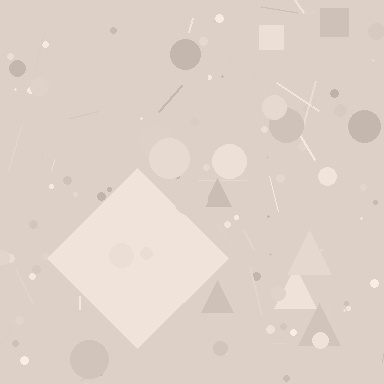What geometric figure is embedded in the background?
A diamond is embedded in the background.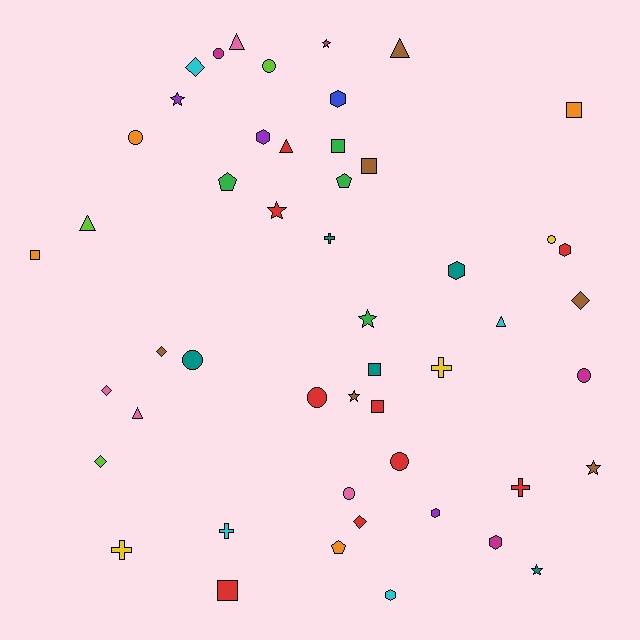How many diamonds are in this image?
There are 6 diamonds.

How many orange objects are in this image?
There are 4 orange objects.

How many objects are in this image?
There are 50 objects.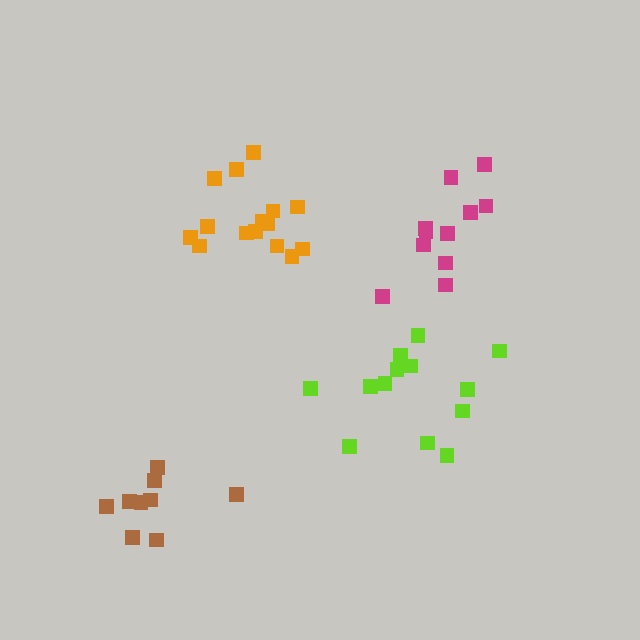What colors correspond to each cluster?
The clusters are colored: magenta, orange, lime, brown.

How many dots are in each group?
Group 1: 11 dots, Group 2: 15 dots, Group 3: 13 dots, Group 4: 9 dots (48 total).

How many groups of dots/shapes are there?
There are 4 groups.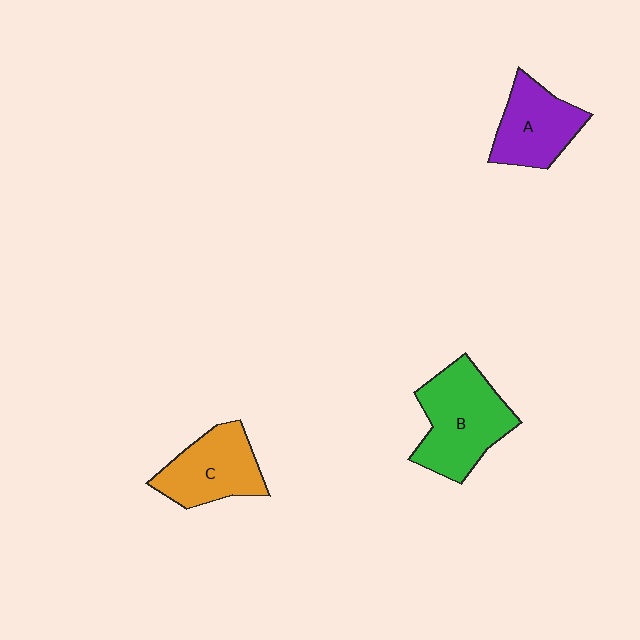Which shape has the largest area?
Shape B (green).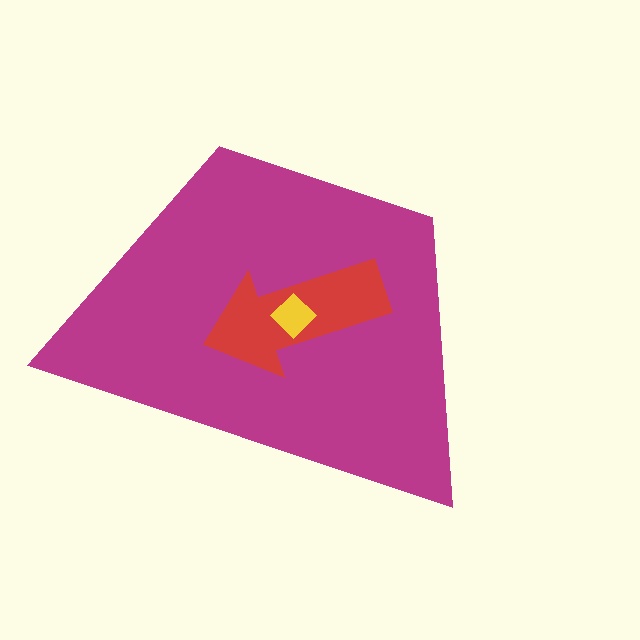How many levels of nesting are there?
3.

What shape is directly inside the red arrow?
The yellow diamond.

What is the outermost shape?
The magenta trapezoid.